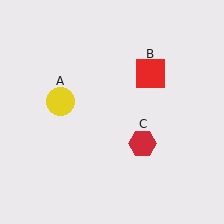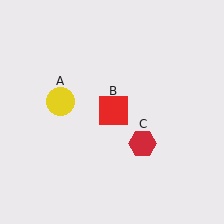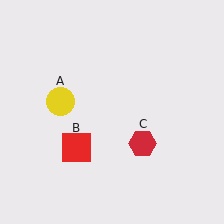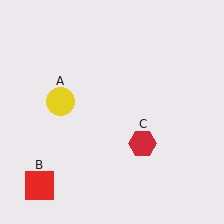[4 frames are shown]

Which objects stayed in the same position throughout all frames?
Yellow circle (object A) and red hexagon (object C) remained stationary.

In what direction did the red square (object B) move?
The red square (object B) moved down and to the left.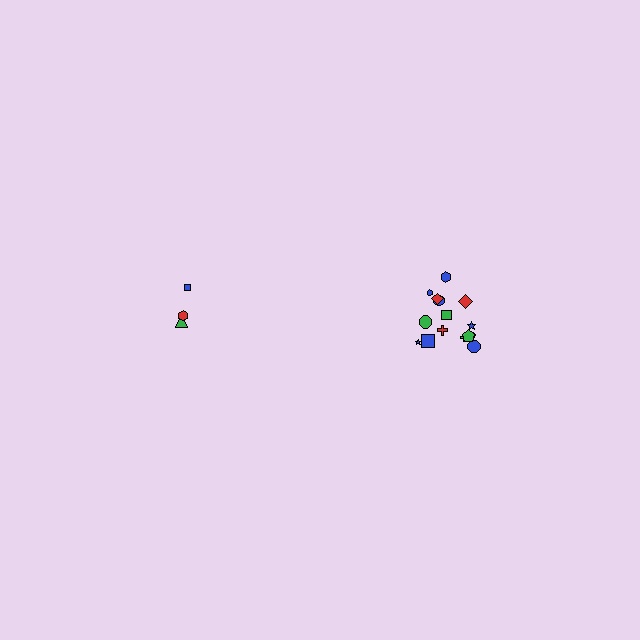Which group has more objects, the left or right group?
The right group.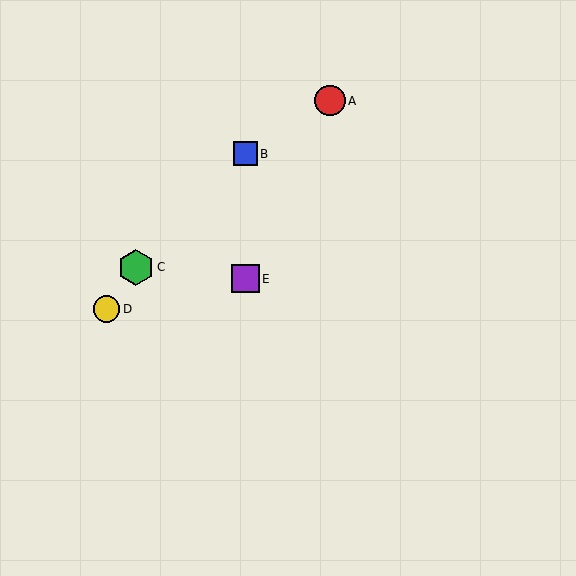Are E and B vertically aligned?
Yes, both are at x≈246.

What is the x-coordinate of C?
Object C is at x≈136.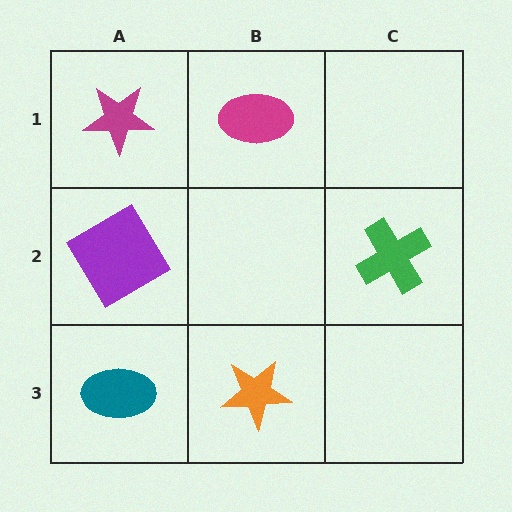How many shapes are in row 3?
2 shapes.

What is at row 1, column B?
A magenta ellipse.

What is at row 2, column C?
A green cross.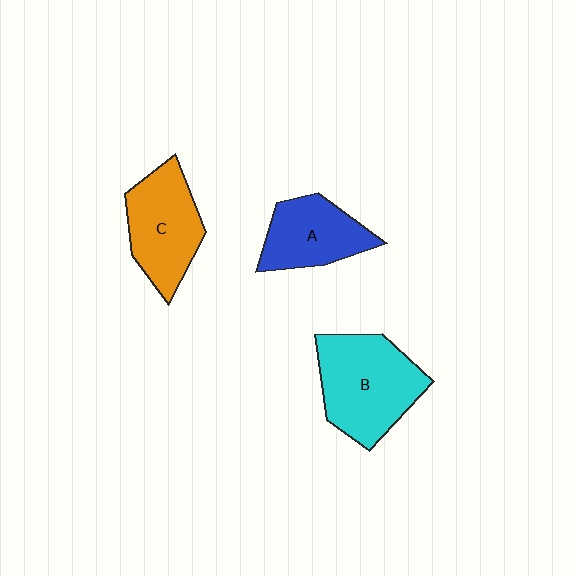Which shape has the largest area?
Shape B (cyan).